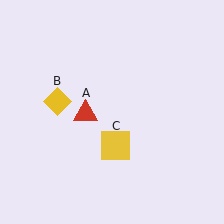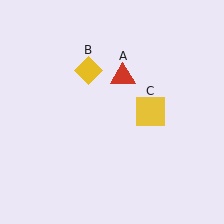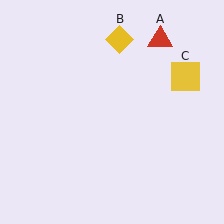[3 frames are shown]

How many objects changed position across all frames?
3 objects changed position: red triangle (object A), yellow diamond (object B), yellow square (object C).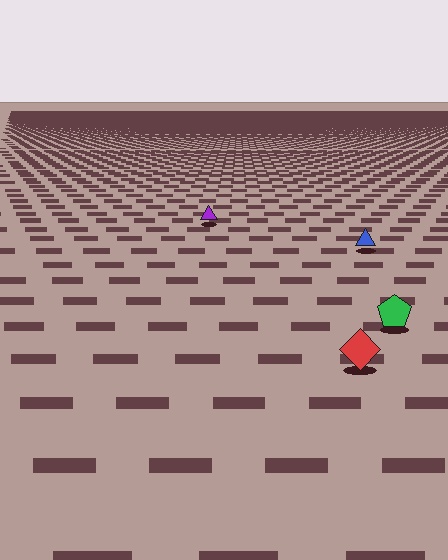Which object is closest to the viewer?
The red diamond is closest. The texture marks near it are larger and more spread out.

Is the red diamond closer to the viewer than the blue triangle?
Yes. The red diamond is closer — you can tell from the texture gradient: the ground texture is coarser near it.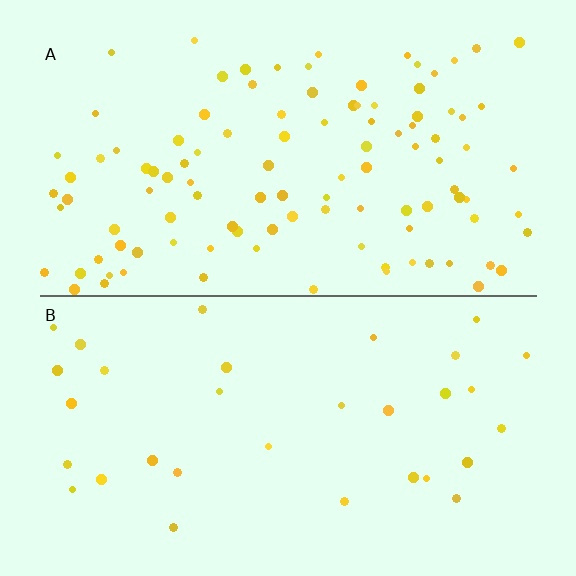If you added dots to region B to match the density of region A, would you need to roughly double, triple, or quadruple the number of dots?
Approximately triple.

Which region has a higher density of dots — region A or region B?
A (the top).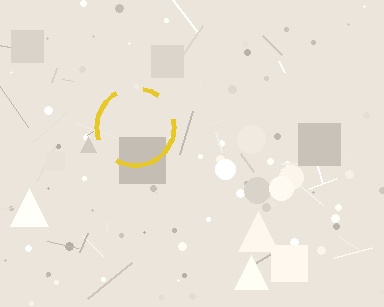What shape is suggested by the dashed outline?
The dashed outline suggests a circle.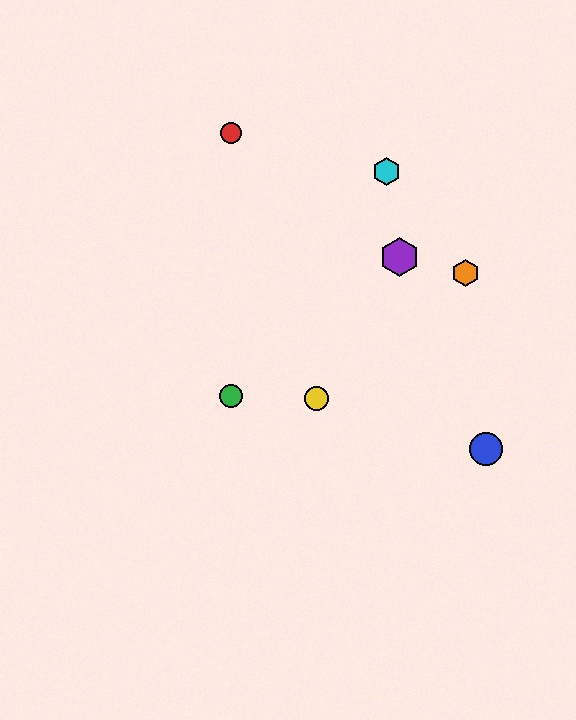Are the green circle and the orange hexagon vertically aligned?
No, the green circle is at x≈231 and the orange hexagon is at x≈465.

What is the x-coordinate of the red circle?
The red circle is at x≈231.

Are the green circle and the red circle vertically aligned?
Yes, both are at x≈231.